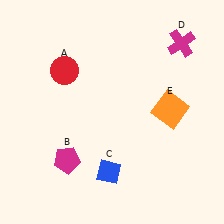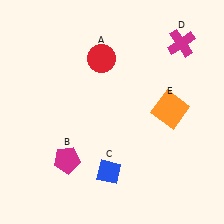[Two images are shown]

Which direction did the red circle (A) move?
The red circle (A) moved right.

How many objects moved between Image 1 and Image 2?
1 object moved between the two images.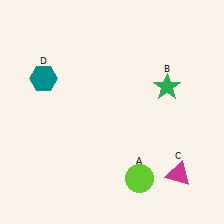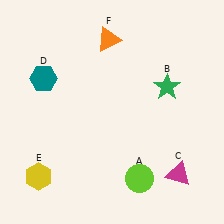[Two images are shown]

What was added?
A yellow hexagon (E), an orange triangle (F) were added in Image 2.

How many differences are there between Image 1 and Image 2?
There are 2 differences between the two images.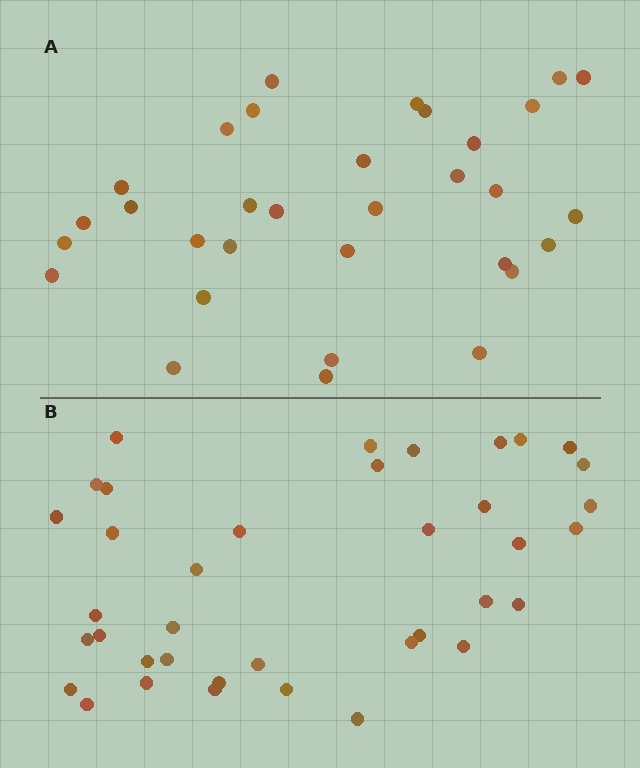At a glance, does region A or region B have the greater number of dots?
Region B (the bottom region) has more dots.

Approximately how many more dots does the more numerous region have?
Region B has about 6 more dots than region A.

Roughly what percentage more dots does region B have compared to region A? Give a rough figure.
About 20% more.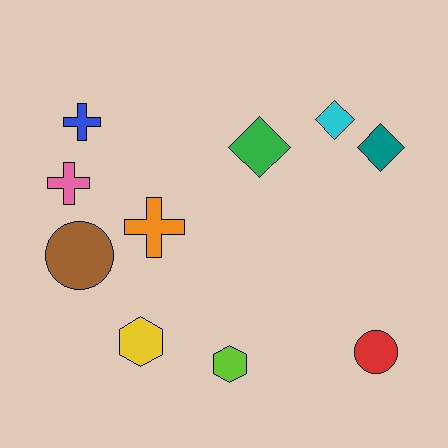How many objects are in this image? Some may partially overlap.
There are 10 objects.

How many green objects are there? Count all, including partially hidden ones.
There is 1 green object.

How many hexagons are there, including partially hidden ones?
There are 2 hexagons.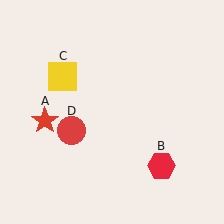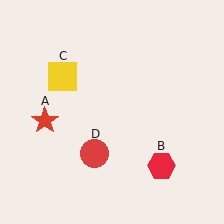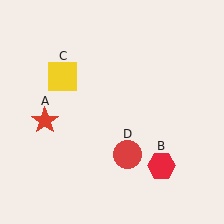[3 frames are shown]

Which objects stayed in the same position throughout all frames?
Red star (object A) and red hexagon (object B) and yellow square (object C) remained stationary.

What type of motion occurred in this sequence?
The red circle (object D) rotated counterclockwise around the center of the scene.